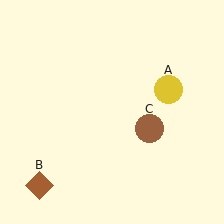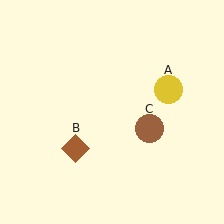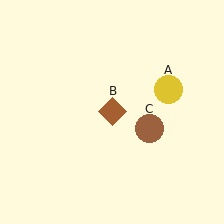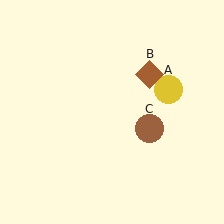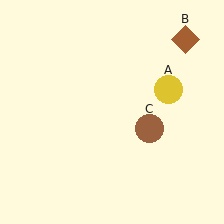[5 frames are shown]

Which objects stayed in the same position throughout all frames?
Yellow circle (object A) and brown circle (object C) remained stationary.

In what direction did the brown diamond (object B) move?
The brown diamond (object B) moved up and to the right.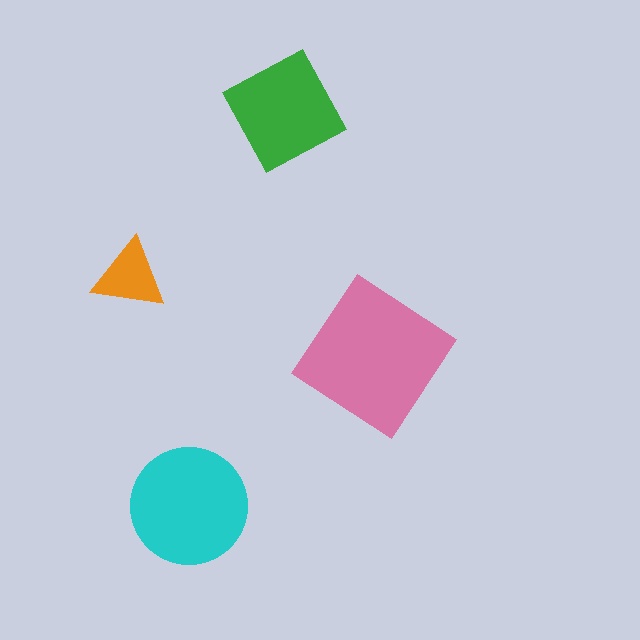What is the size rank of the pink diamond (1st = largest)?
1st.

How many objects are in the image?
There are 4 objects in the image.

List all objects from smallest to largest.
The orange triangle, the green diamond, the cyan circle, the pink diamond.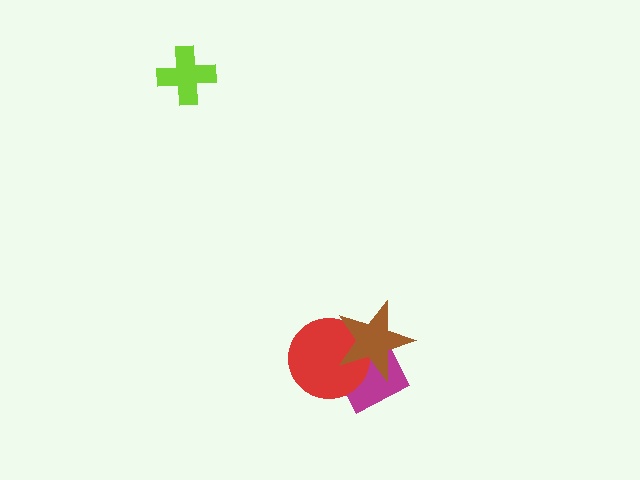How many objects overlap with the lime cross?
0 objects overlap with the lime cross.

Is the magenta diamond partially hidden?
Yes, it is partially covered by another shape.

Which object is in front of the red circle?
The brown star is in front of the red circle.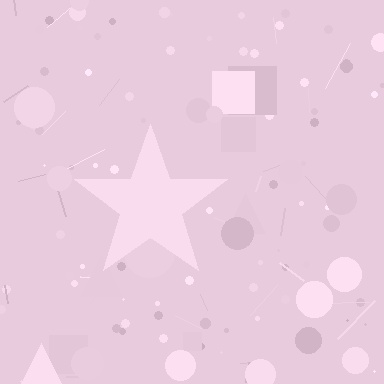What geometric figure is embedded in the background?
A star is embedded in the background.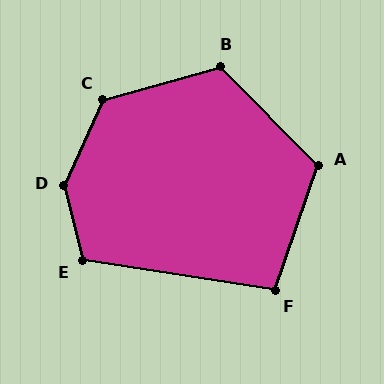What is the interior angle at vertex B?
Approximately 119 degrees (obtuse).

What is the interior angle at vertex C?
Approximately 130 degrees (obtuse).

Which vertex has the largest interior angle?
D, at approximately 141 degrees.